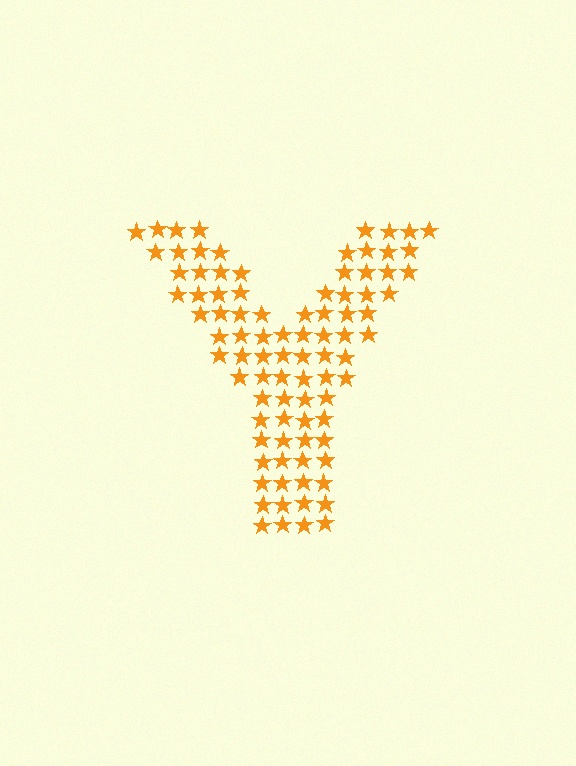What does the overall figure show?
The overall figure shows the letter Y.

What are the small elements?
The small elements are stars.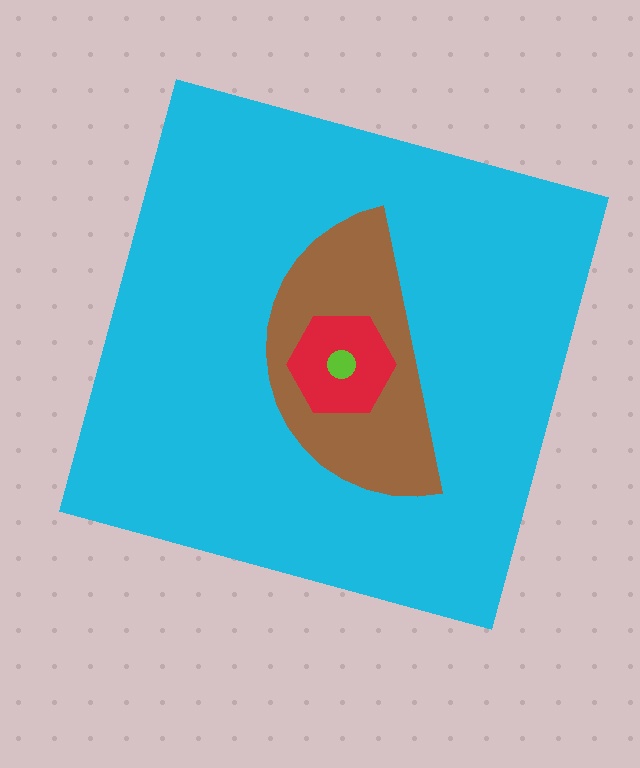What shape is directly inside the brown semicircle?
The red hexagon.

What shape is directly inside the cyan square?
The brown semicircle.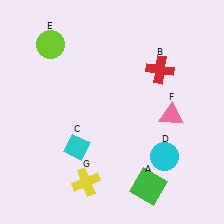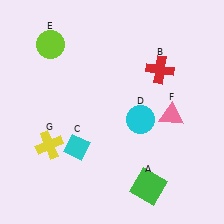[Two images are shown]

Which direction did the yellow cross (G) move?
The yellow cross (G) moved up.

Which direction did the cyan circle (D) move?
The cyan circle (D) moved up.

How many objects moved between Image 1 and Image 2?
2 objects moved between the two images.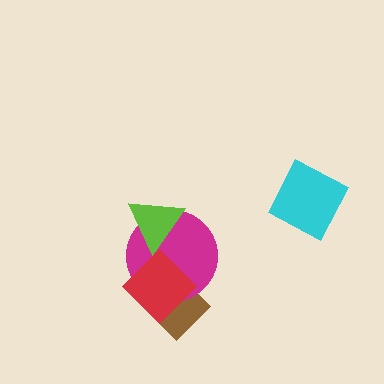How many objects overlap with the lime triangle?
1 object overlaps with the lime triangle.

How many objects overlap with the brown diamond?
2 objects overlap with the brown diamond.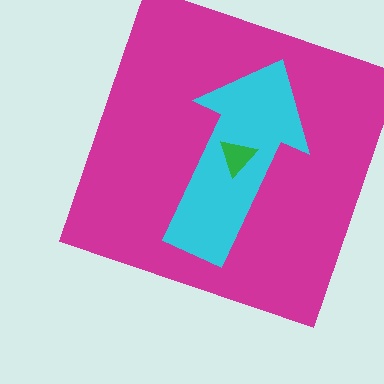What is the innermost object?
The green triangle.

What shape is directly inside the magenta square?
The cyan arrow.